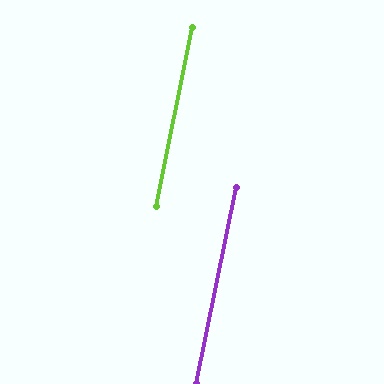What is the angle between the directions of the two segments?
Approximately 0 degrees.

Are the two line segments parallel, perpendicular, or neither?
Parallel — their directions differ by only 0.1°.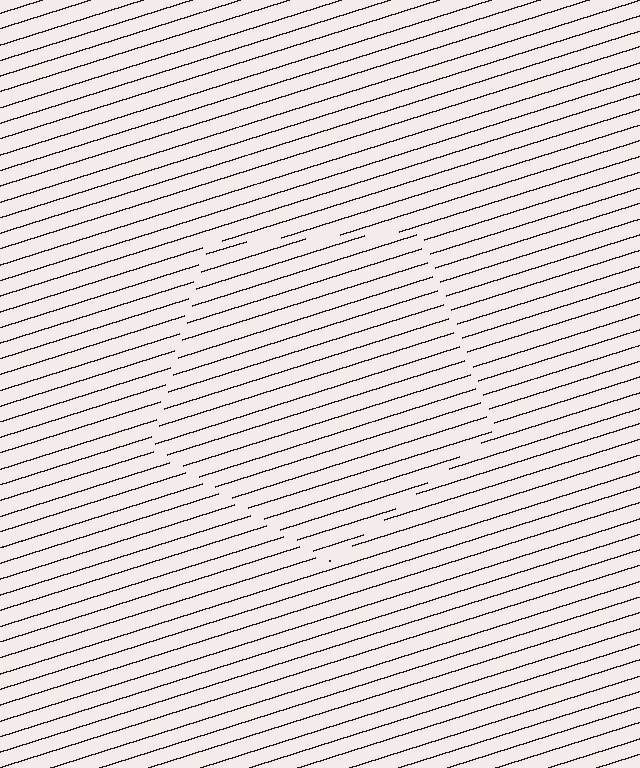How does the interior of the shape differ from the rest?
The interior of the shape contains the same grating, shifted by half a period — the contour is defined by the phase discontinuity where line-ends from the inner and outer gratings abut.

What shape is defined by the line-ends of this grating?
An illusory pentagon. The interior of the shape contains the same grating, shifted by half a period — the contour is defined by the phase discontinuity where line-ends from the inner and outer gratings abut.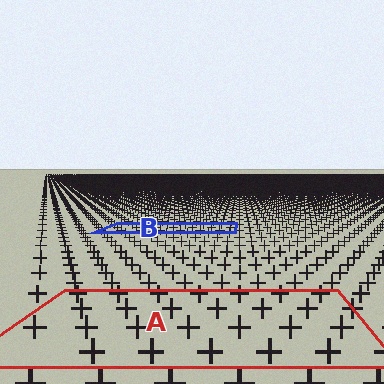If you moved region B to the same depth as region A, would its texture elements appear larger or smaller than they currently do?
They would appear larger. At a closer depth, the same texture elements are projected at a bigger on-screen size.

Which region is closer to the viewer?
Region A is closer. The texture elements there are larger and more spread out.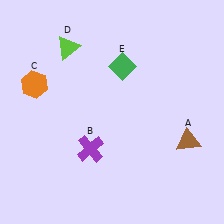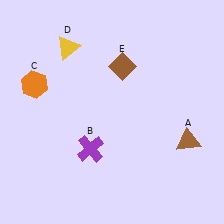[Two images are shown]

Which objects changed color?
D changed from lime to yellow. E changed from green to brown.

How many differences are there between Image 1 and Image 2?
There are 2 differences between the two images.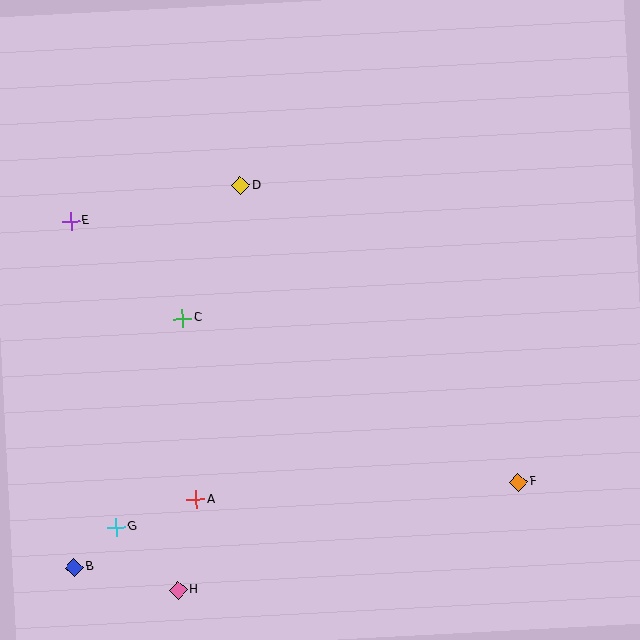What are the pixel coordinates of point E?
Point E is at (71, 221).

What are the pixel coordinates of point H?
Point H is at (178, 590).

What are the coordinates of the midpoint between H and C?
The midpoint between H and C is at (180, 454).